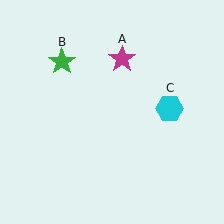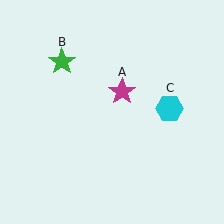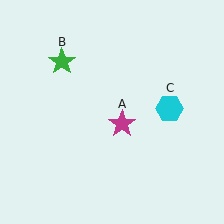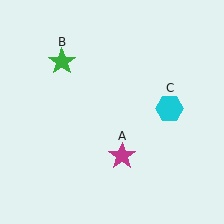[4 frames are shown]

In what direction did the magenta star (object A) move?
The magenta star (object A) moved down.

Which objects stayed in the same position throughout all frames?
Green star (object B) and cyan hexagon (object C) remained stationary.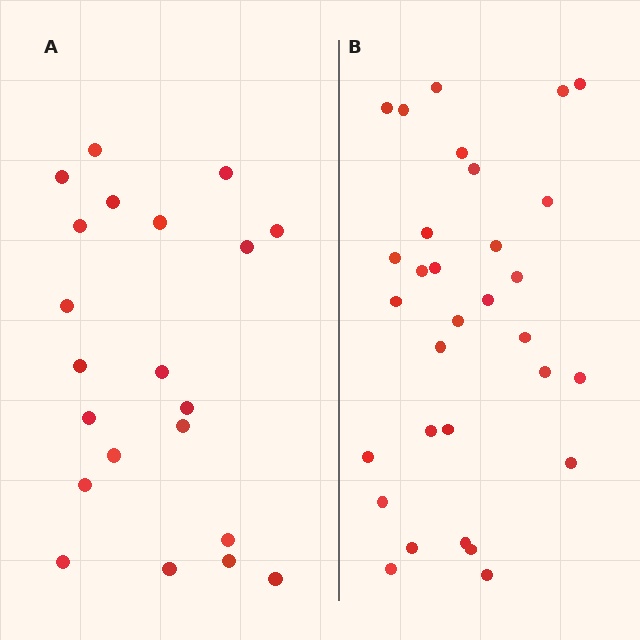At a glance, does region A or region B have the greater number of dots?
Region B (the right region) has more dots.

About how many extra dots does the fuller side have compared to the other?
Region B has roughly 10 or so more dots than region A.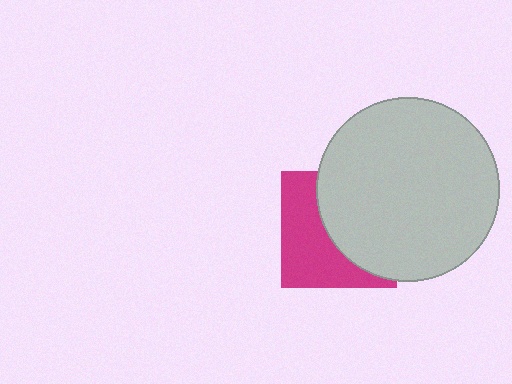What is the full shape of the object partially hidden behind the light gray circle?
The partially hidden object is a magenta square.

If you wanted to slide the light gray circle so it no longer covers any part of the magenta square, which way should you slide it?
Slide it right — that is the most direct way to separate the two shapes.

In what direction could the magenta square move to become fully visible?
The magenta square could move left. That would shift it out from behind the light gray circle entirely.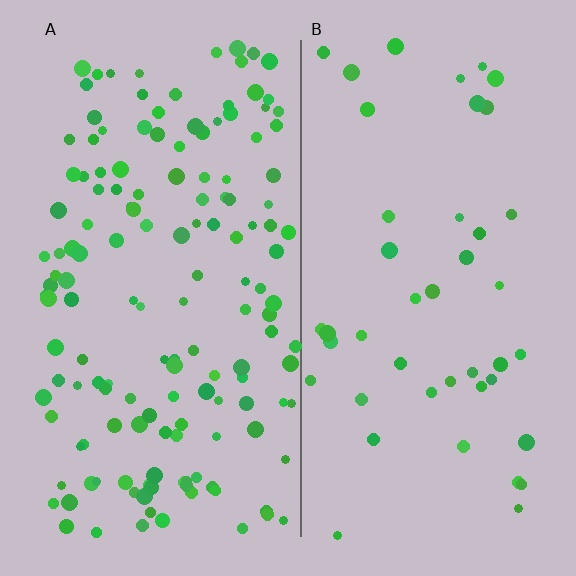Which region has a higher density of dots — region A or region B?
A (the left).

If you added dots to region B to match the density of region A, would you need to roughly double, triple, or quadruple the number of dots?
Approximately triple.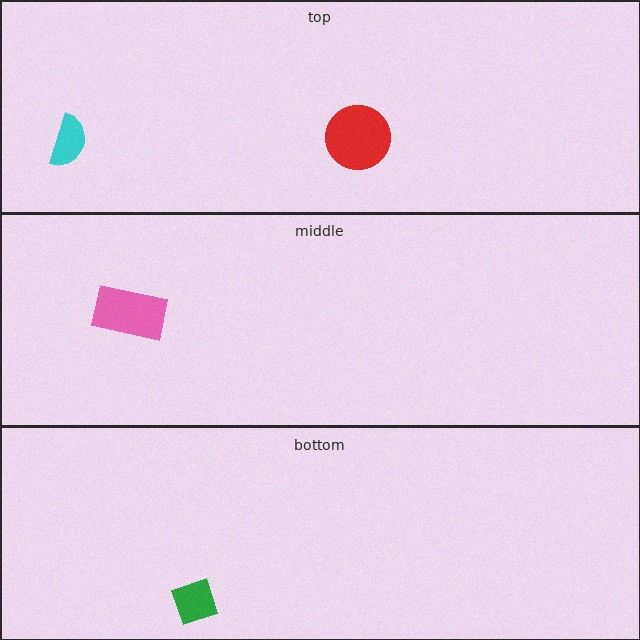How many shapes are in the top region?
2.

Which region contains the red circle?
The top region.